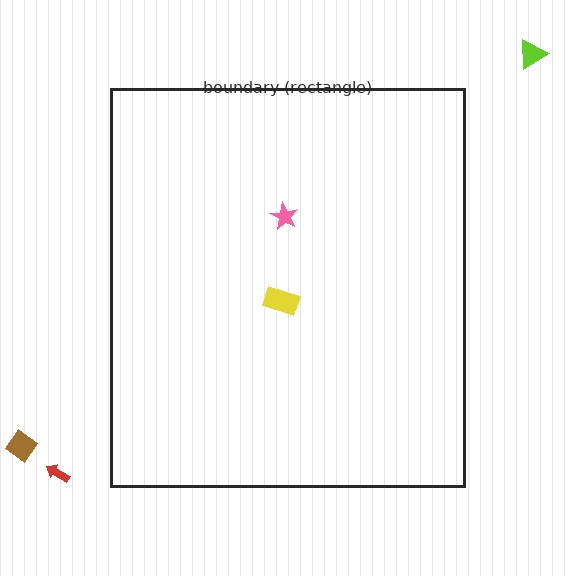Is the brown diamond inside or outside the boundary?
Outside.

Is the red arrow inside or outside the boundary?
Outside.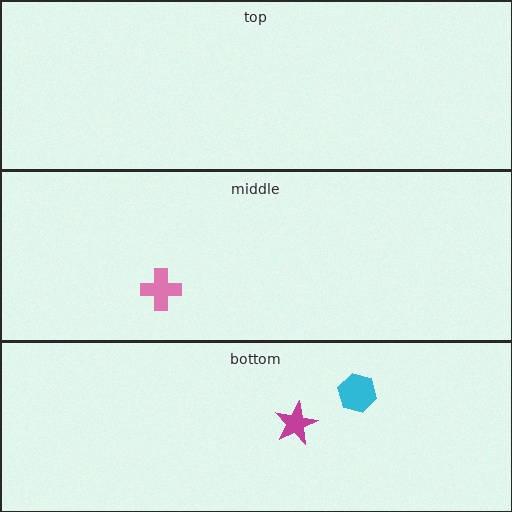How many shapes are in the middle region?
1.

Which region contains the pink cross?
The middle region.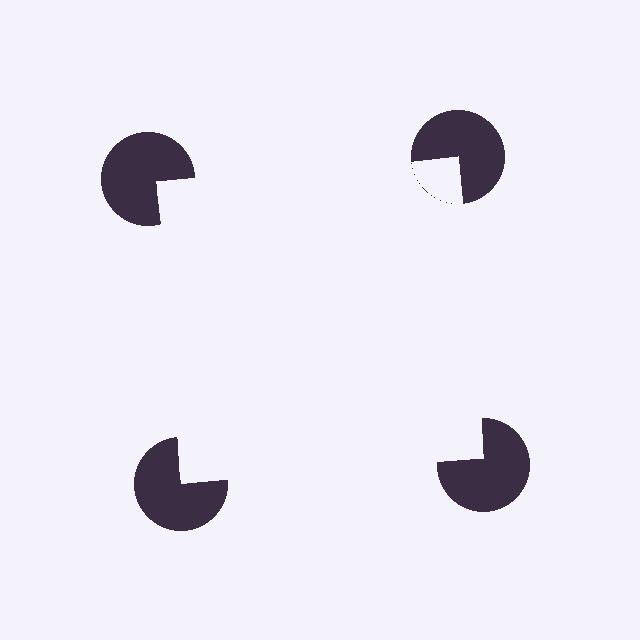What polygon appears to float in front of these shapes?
An illusory square — its edges are inferred from the aligned wedge cuts in the pac-man discs, not physically drawn.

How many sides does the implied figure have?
4 sides.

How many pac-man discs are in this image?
There are 4 — one at each vertex of the illusory square.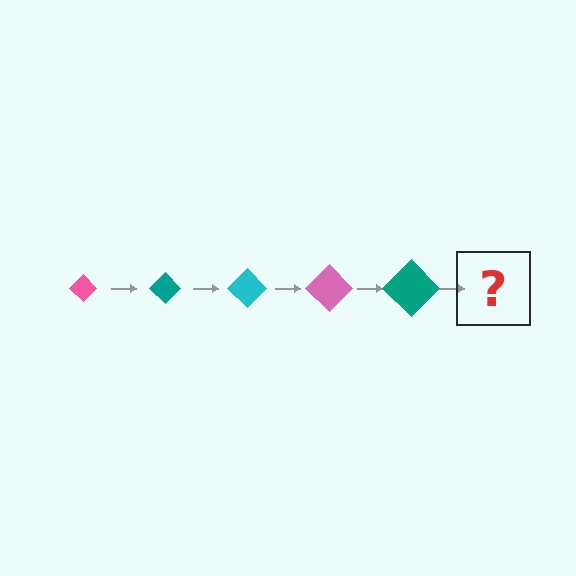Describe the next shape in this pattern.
It should be a cyan diamond, larger than the previous one.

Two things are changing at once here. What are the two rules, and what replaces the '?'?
The two rules are that the diamond grows larger each step and the color cycles through pink, teal, and cyan. The '?' should be a cyan diamond, larger than the previous one.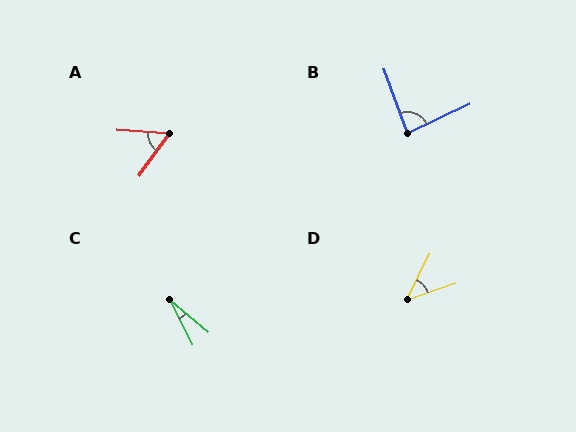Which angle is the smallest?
C, at approximately 24 degrees.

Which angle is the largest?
B, at approximately 85 degrees.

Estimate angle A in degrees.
Approximately 58 degrees.